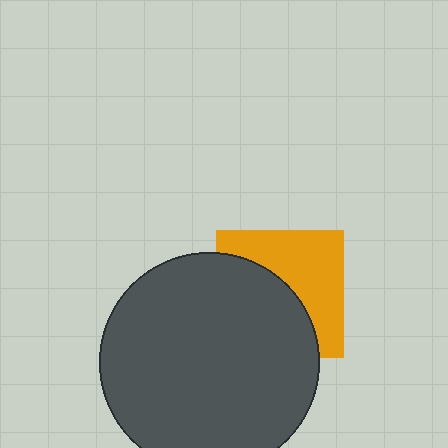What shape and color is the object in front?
The object in front is a dark gray circle.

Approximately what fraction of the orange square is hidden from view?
Roughly 51% of the orange square is hidden behind the dark gray circle.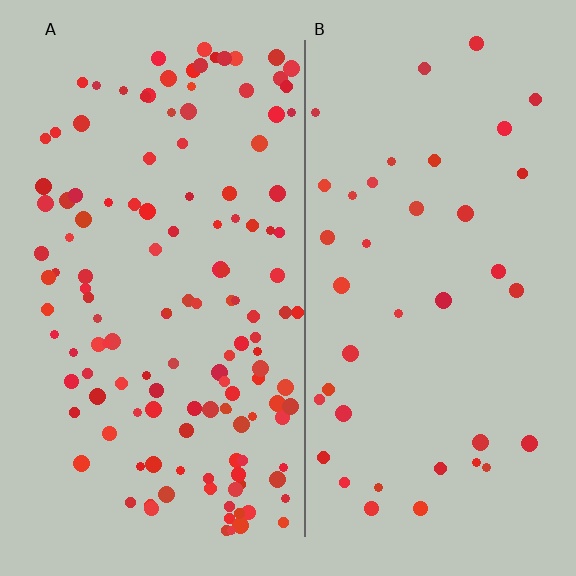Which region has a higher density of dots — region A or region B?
A (the left).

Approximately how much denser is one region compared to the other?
Approximately 3.4× — region A over region B.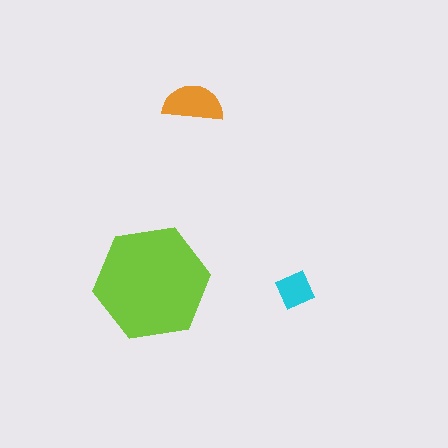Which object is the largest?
The lime hexagon.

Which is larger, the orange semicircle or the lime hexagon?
The lime hexagon.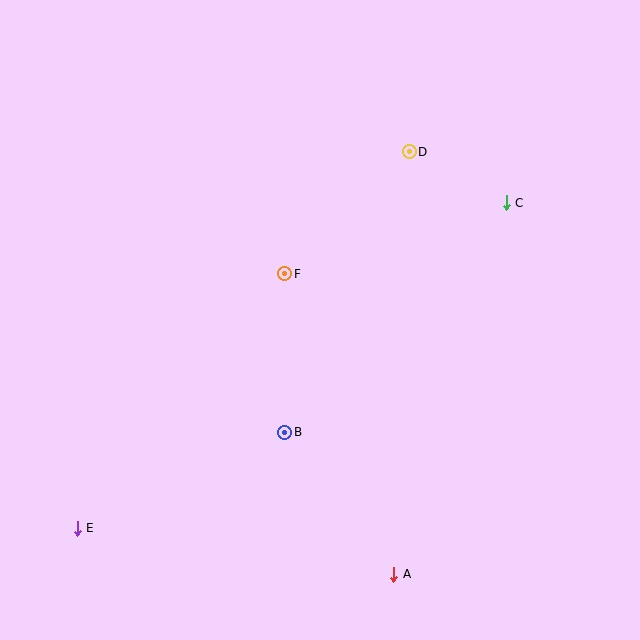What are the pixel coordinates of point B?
Point B is at (285, 432).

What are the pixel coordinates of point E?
Point E is at (77, 528).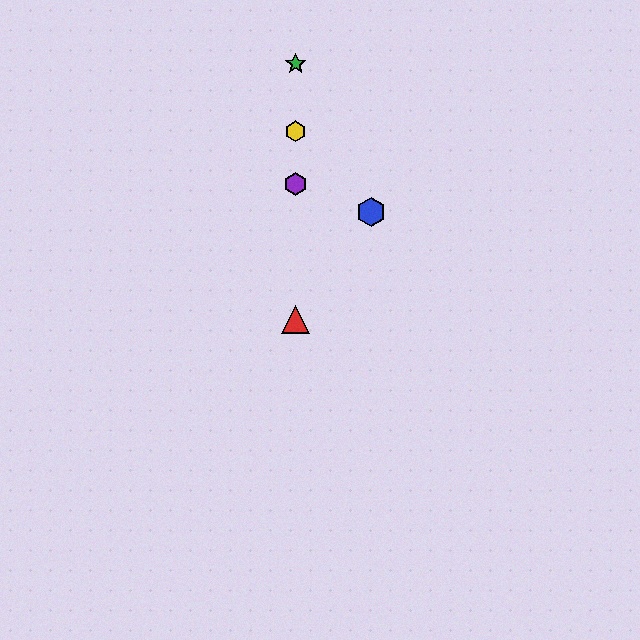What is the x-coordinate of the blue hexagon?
The blue hexagon is at x≈371.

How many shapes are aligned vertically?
4 shapes (the red triangle, the green star, the yellow hexagon, the purple hexagon) are aligned vertically.